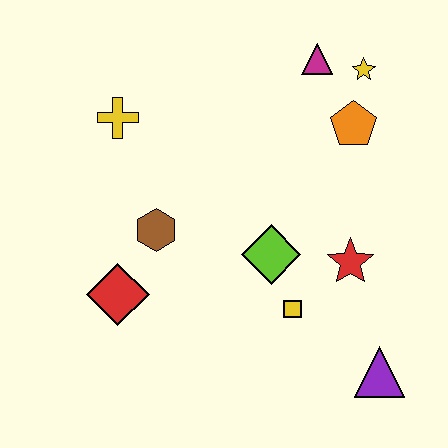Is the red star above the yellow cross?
No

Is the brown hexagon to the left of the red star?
Yes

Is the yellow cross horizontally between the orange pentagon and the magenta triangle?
No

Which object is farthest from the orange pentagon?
The red diamond is farthest from the orange pentagon.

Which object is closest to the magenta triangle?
The yellow star is closest to the magenta triangle.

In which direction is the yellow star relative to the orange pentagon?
The yellow star is above the orange pentagon.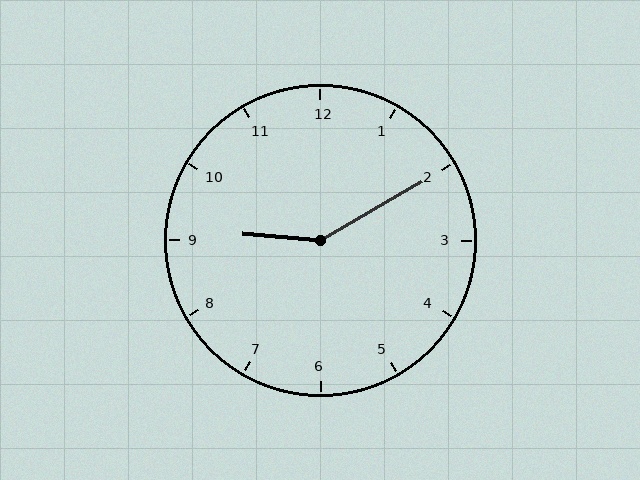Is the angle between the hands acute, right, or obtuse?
It is obtuse.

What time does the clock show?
9:10.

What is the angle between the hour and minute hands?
Approximately 145 degrees.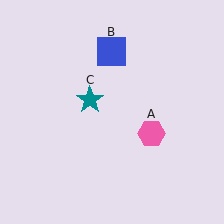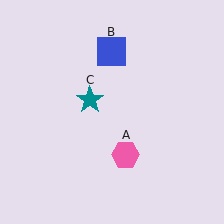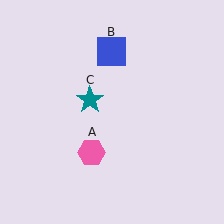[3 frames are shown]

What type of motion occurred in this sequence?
The pink hexagon (object A) rotated clockwise around the center of the scene.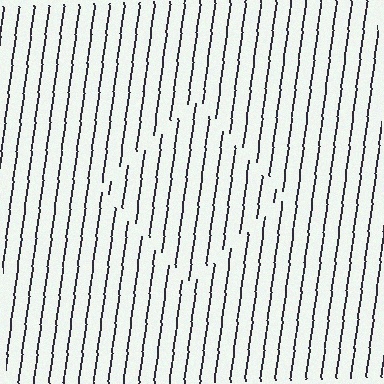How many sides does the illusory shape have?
4 sides — the line-ends trace a square.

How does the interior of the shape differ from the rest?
The interior of the shape contains the same grating, shifted by half a period — the contour is defined by the phase discontinuity where line-ends from the inner and outer gratings abut.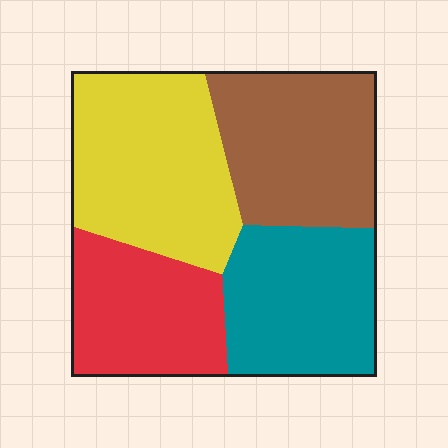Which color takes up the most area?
Yellow, at roughly 30%.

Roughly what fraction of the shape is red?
Red takes up between a sixth and a third of the shape.